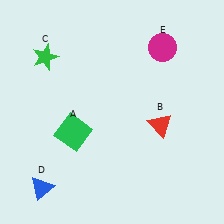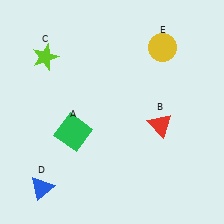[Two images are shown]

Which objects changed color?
C changed from green to lime. E changed from magenta to yellow.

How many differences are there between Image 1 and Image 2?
There are 2 differences between the two images.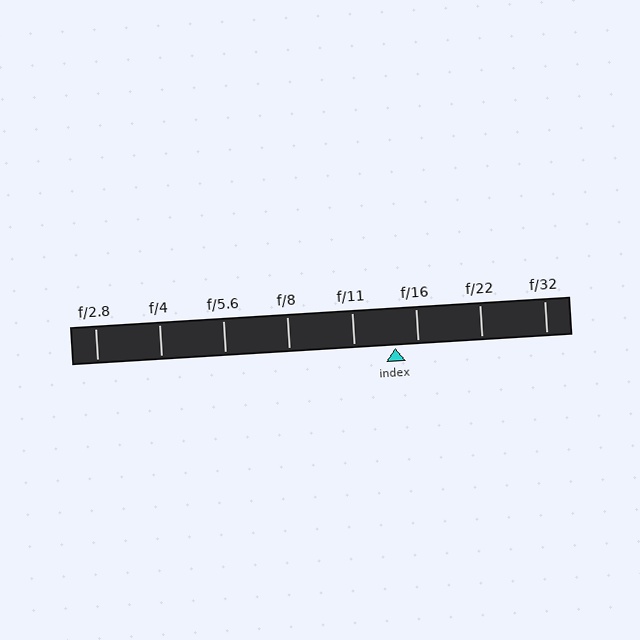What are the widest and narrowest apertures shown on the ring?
The widest aperture shown is f/2.8 and the narrowest is f/32.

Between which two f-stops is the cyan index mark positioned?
The index mark is between f/11 and f/16.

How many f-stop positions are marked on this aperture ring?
There are 8 f-stop positions marked.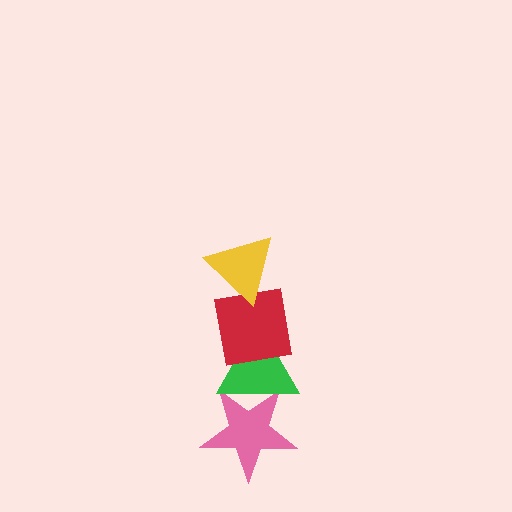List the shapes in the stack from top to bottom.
From top to bottom: the yellow triangle, the red square, the green triangle, the pink star.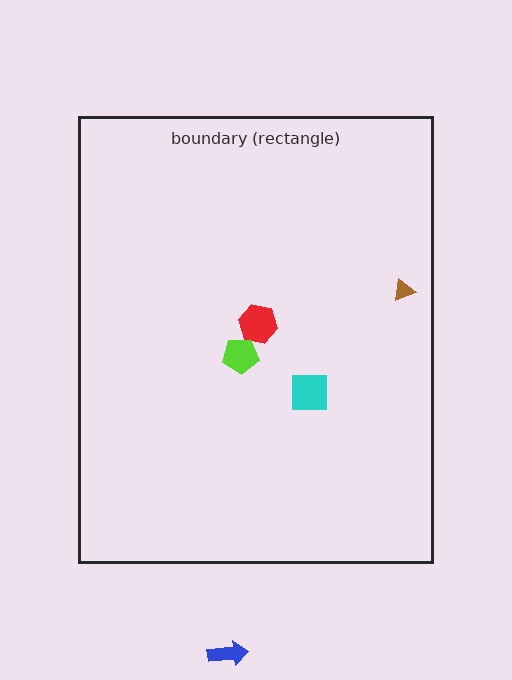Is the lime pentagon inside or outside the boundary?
Inside.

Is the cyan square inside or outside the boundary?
Inside.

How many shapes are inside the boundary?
4 inside, 1 outside.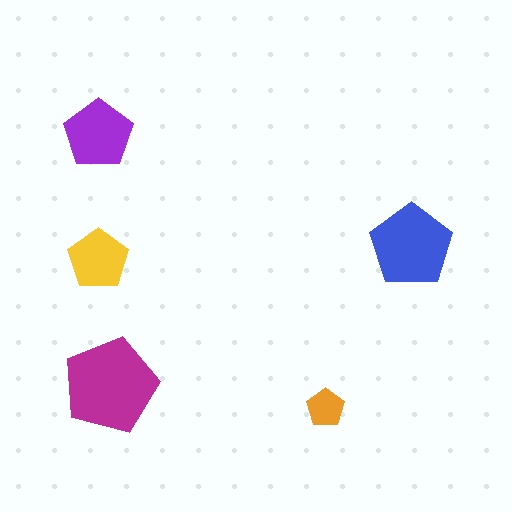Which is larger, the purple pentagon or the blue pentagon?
The blue one.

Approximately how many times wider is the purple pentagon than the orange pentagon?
About 2 times wider.